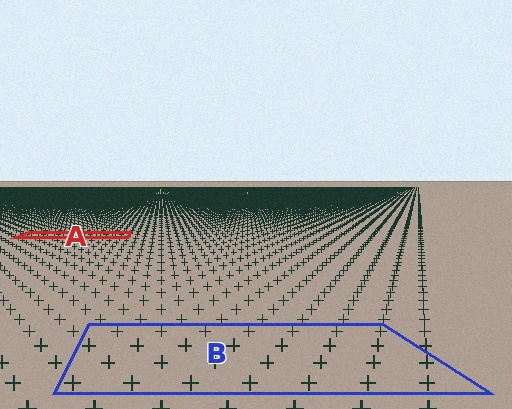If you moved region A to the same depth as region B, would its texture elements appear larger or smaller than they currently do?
They would appear larger. At a closer depth, the same texture elements are projected at a bigger on-screen size.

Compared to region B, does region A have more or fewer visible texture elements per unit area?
Region A has more texture elements per unit area — they are packed more densely because it is farther away.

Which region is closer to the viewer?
Region B is closer. The texture elements there are larger and more spread out.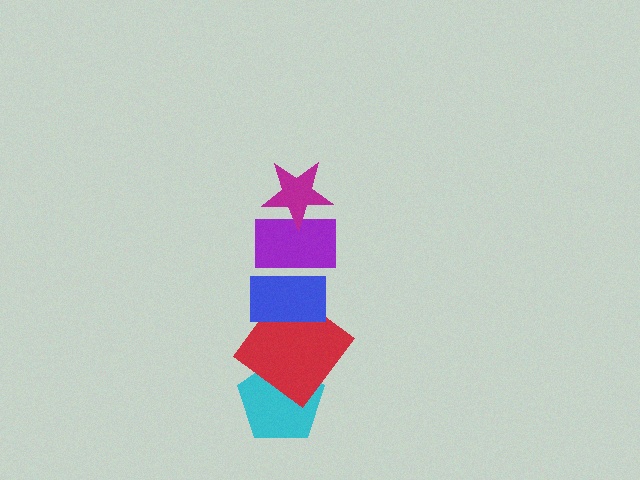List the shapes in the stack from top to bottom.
From top to bottom: the magenta star, the purple rectangle, the blue rectangle, the red diamond, the cyan pentagon.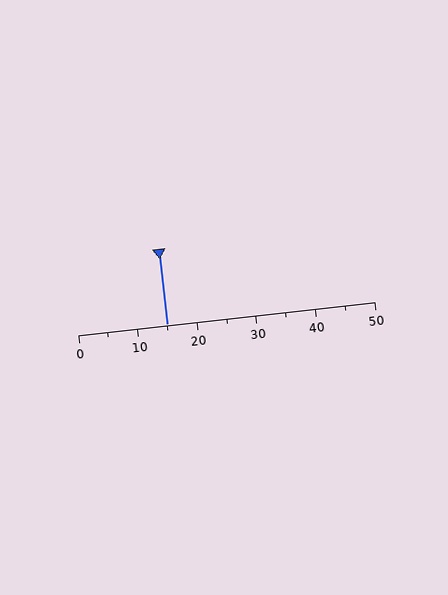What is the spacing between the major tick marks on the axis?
The major ticks are spaced 10 apart.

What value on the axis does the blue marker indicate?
The marker indicates approximately 15.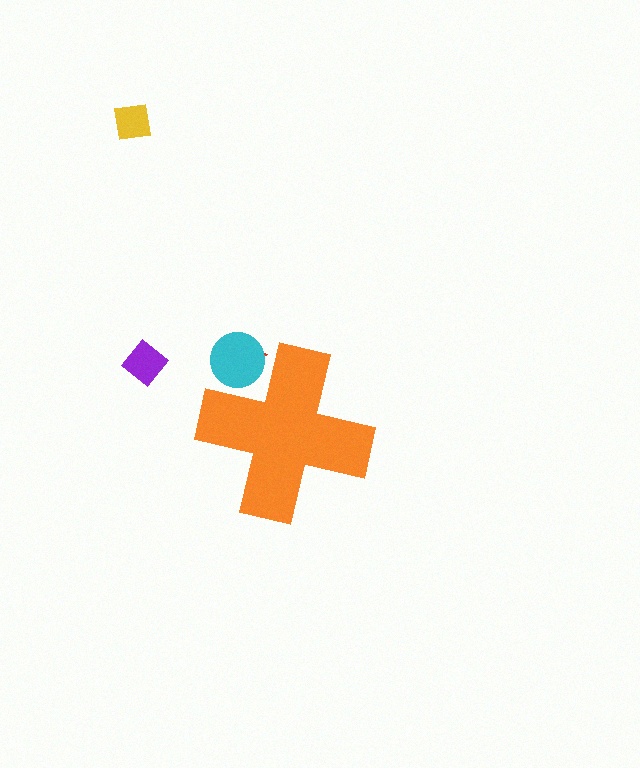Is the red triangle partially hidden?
Yes, the red triangle is partially hidden behind the orange cross.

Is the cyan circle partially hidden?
Yes, the cyan circle is partially hidden behind the orange cross.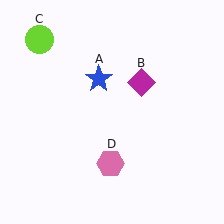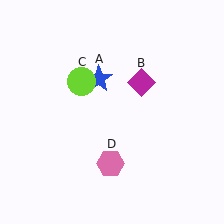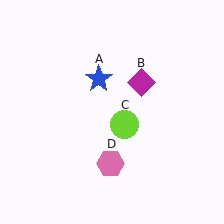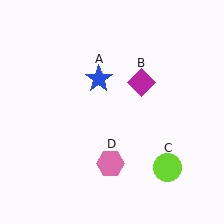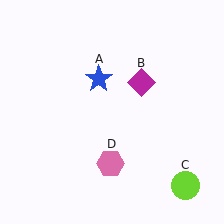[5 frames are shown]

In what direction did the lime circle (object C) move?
The lime circle (object C) moved down and to the right.